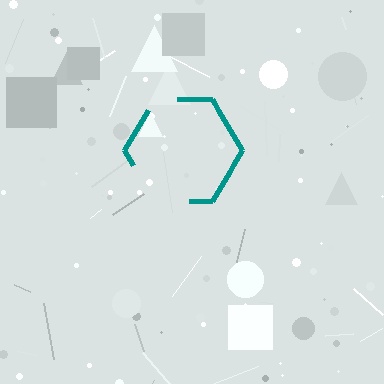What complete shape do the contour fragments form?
The contour fragments form a hexagon.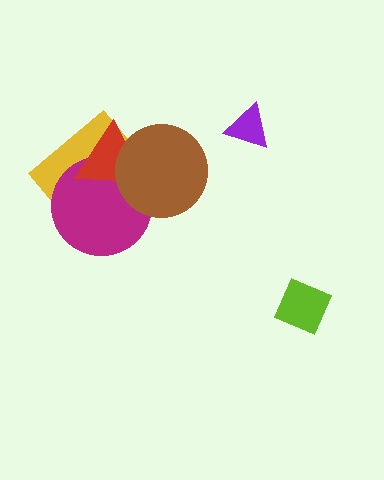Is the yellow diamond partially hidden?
Yes, it is partially covered by another shape.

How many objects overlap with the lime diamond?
0 objects overlap with the lime diamond.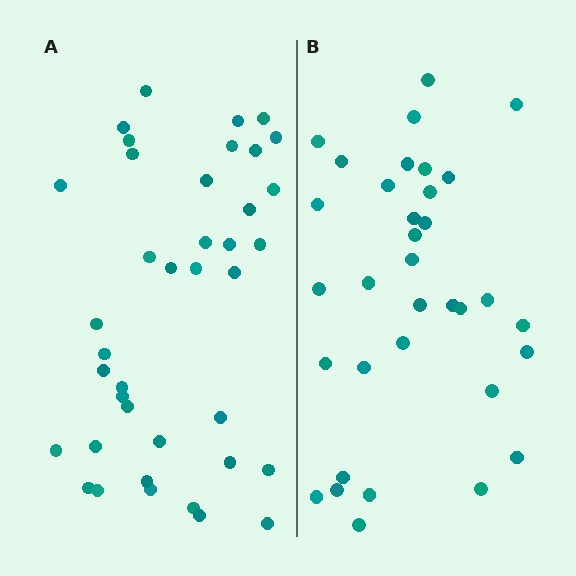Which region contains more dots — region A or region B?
Region A (the left region) has more dots.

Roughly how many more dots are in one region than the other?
Region A has about 5 more dots than region B.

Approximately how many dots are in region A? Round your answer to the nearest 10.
About 40 dots. (The exact count is 39, which rounds to 40.)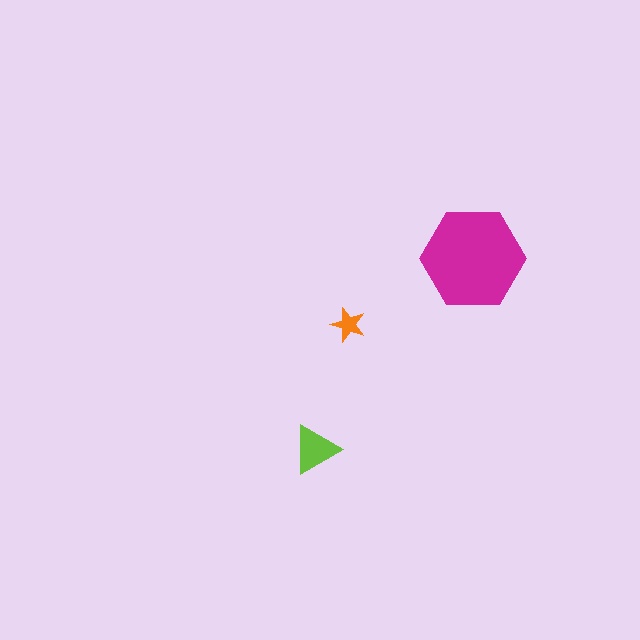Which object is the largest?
The magenta hexagon.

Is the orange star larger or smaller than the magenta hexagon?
Smaller.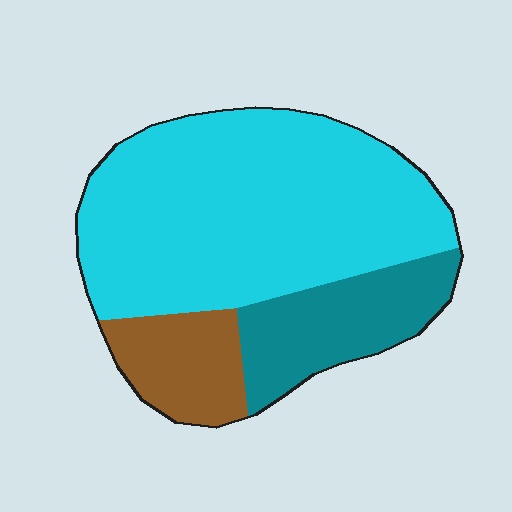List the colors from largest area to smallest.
From largest to smallest: cyan, teal, brown.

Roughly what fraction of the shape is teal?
Teal takes up about one fifth (1/5) of the shape.